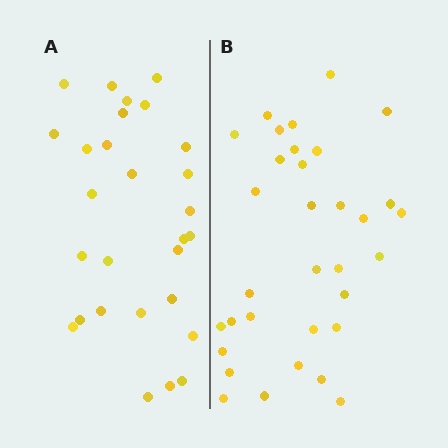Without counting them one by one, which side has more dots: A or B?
Region B (the right region) has more dots.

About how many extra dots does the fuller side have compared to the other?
Region B has about 5 more dots than region A.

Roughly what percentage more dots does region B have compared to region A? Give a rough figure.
About 20% more.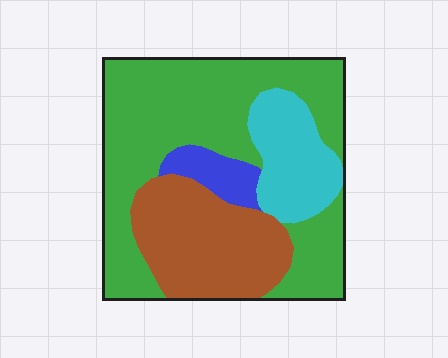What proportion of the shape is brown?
Brown takes up about one quarter (1/4) of the shape.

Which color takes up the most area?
Green, at roughly 55%.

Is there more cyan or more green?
Green.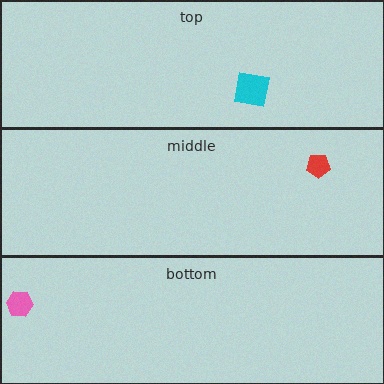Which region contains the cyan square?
The top region.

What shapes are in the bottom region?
The pink hexagon.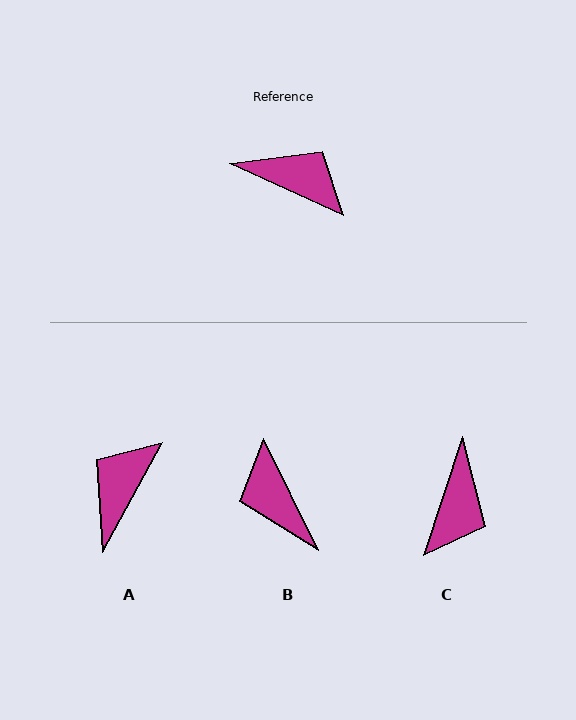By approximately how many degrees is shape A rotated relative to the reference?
Approximately 86 degrees counter-clockwise.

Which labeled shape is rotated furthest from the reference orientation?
B, about 141 degrees away.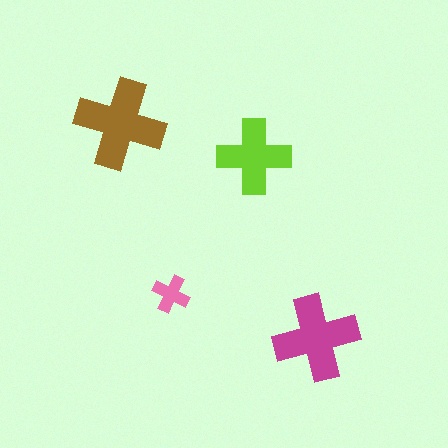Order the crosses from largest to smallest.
the brown one, the magenta one, the lime one, the pink one.